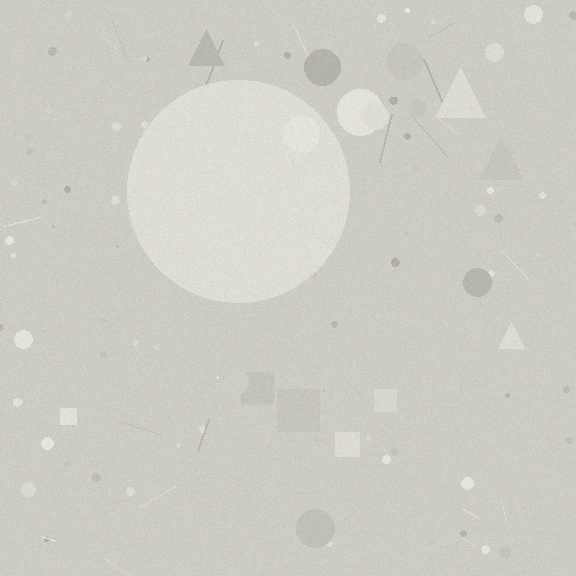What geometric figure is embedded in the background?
A circle is embedded in the background.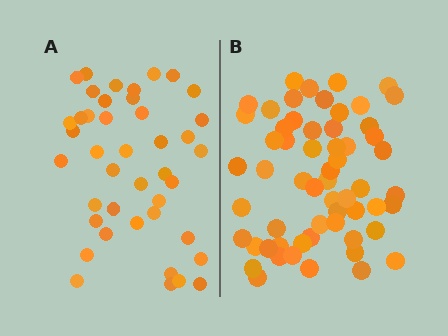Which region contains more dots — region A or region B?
Region B (the right region) has more dots.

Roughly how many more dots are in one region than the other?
Region B has approximately 15 more dots than region A.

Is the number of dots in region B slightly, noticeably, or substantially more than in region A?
Region B has noticeably more, but not dramatically so. The ratio is roughly 1.4 to 1.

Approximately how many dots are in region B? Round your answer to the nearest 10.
About 60 dots. (The exact count is 59, which rounds to 60.)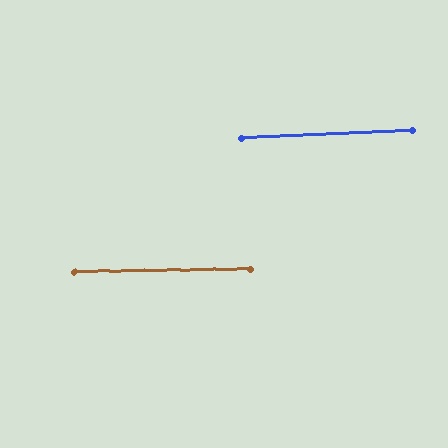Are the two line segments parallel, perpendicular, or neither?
Parallel — their directions differ by only 1.9°.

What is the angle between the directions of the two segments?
Approximately 2 degrees.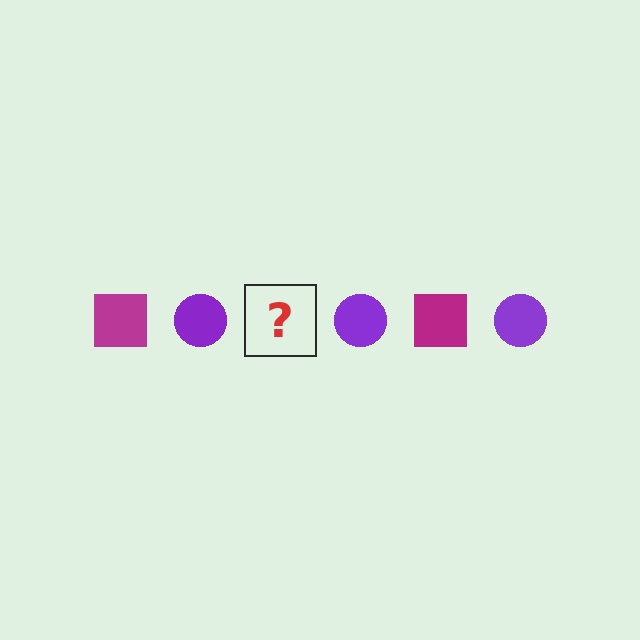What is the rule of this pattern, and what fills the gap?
The rule is that the pattern alternates between magenta square and purple circle. The gap should be filled with a magenta square.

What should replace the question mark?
The question mark should be replaced with a magenta square.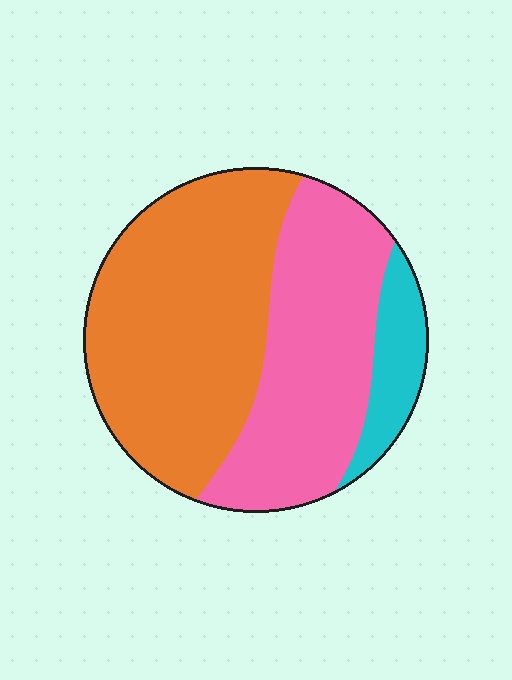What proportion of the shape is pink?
Pink covers 38% of the shape.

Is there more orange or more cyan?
Orange.